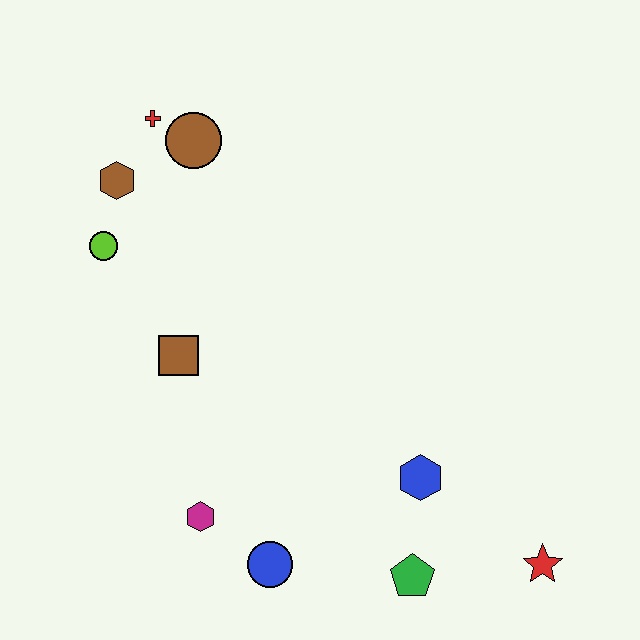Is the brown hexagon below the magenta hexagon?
No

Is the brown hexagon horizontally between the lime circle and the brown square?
Yes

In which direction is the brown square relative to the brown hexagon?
The brown square is below the brown hexagon.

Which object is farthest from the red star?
The red cross is farthest from the red star.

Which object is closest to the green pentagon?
The blue hexagon is closest to the green pentagon.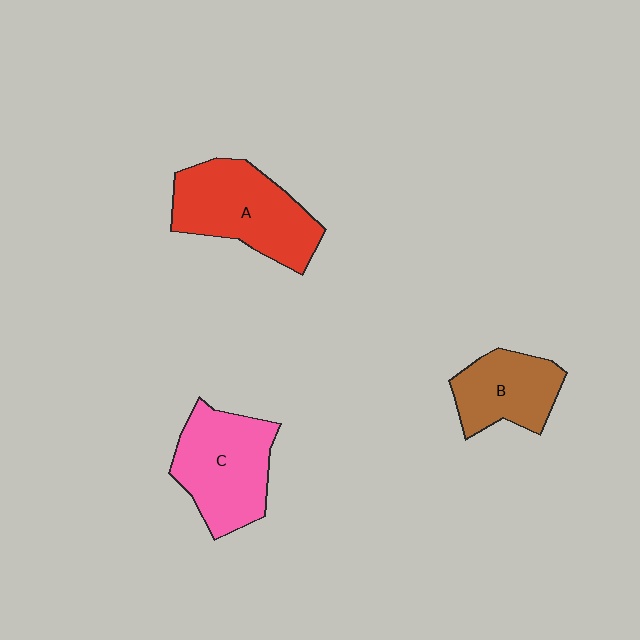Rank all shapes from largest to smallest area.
From largest to smallest: A (red), C (pink), B (brown).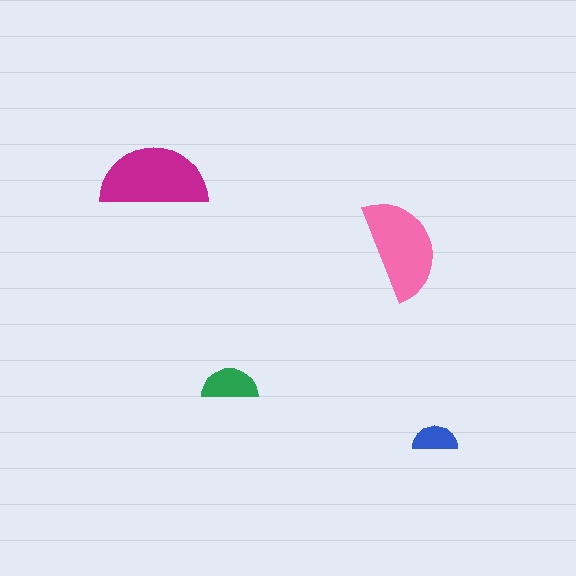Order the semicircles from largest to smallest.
the magenta one, the pink one, the green one, the blue one.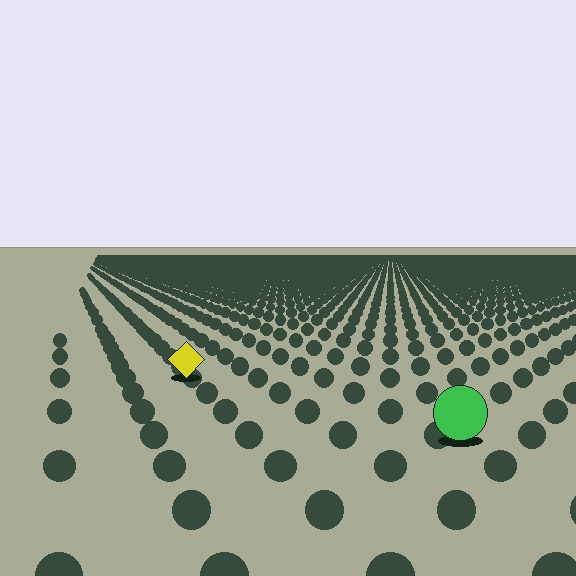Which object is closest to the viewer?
The green circle is closest. The texture marks near it are larger and more spread out.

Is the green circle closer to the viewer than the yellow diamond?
Yes. The green circle is closer — you can tell from the texture gradient: the ground texture is coarser near it.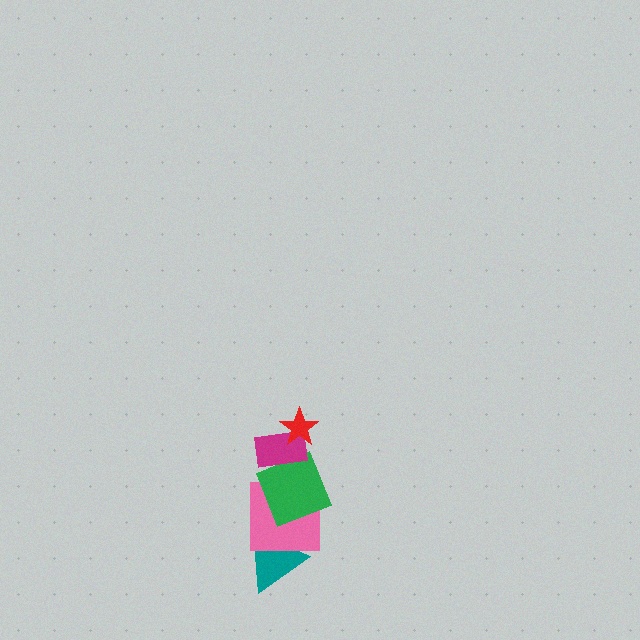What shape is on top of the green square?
The magenta rectangle is on top of the green square.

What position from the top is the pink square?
The pink square is 4th from the top.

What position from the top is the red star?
The red star is 1st from the top.